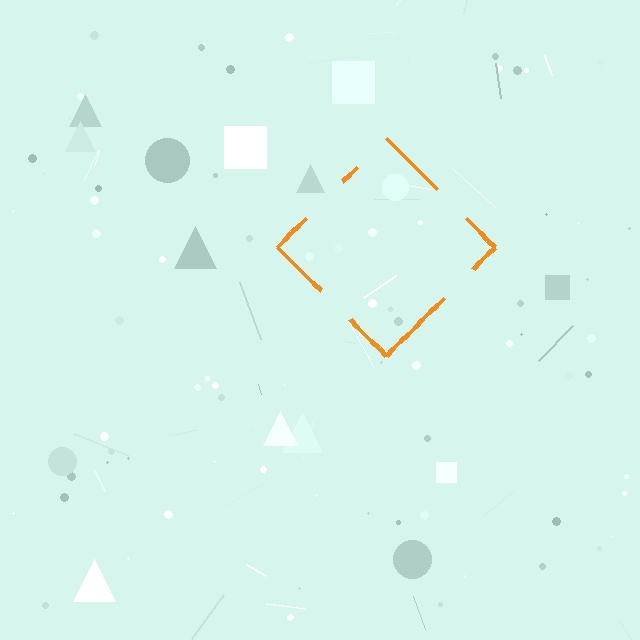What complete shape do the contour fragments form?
The contour fragments form a diamond.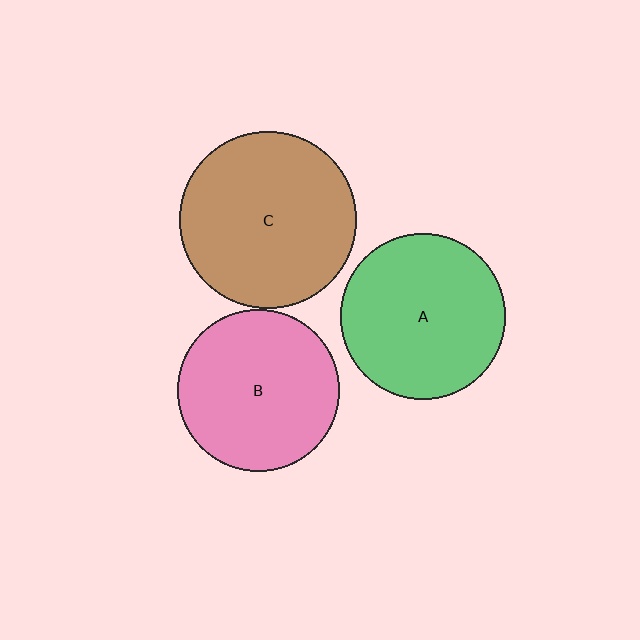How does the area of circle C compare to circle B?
Approximately 1.2 times.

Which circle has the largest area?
Circle C (brown).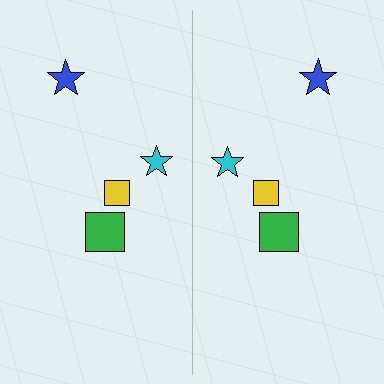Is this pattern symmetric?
Yes, this pattern has bilateral (reflection) symmetry.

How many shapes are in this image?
There are 8 shapes in this image.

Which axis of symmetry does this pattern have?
The pattern has a vertical axis of symmetry running through the center of the image.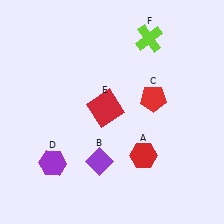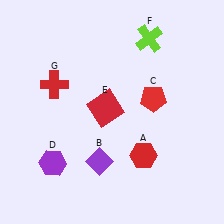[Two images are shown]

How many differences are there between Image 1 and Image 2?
There is 1 difference between the two images.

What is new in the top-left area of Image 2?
A red cross (G) was added in the top-left area of Image 2.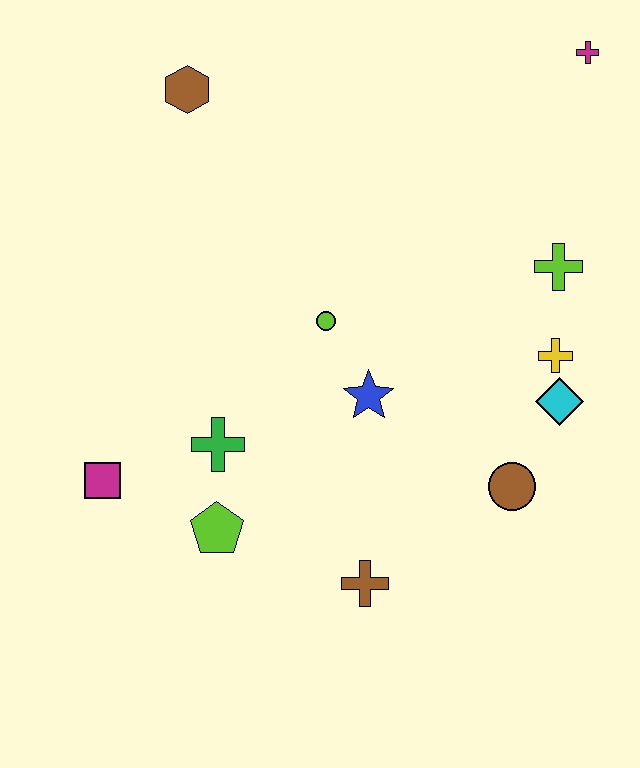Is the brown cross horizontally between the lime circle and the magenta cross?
Yes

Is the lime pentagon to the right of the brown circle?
No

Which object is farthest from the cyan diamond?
The brown hexagon is farthest from the cyan diamond.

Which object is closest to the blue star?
The lime circle is closest to the blue star.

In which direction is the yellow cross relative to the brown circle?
The yellow cross is above the brown circle.